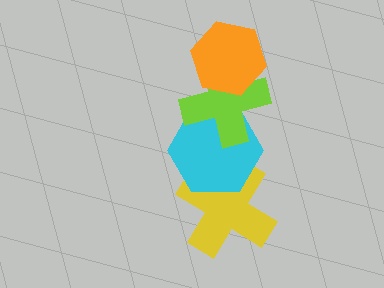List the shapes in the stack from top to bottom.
From top to bottom: the orange hexagon, the lime cross, the cyan hexagon, the yellow cross.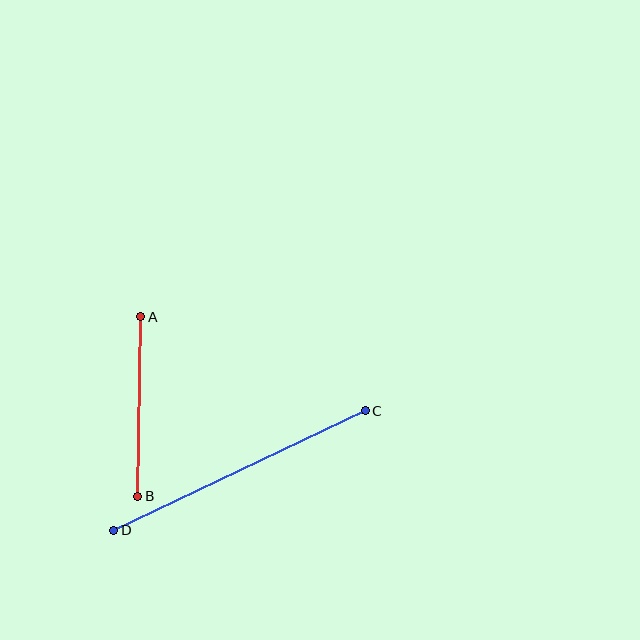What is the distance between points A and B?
The distance is approximately 180 pixels.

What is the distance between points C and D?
The distance is approximately 278 pixels.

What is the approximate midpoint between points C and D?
The midpoint is at approximately (239, 471) pixels.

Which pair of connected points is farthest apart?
Points C and D are farthest apart.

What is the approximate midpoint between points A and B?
The midpoint is at approximately (139, 406) pixels.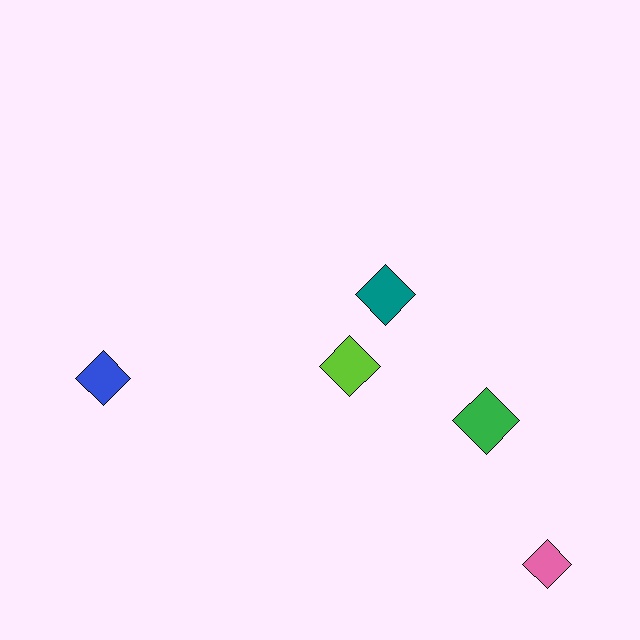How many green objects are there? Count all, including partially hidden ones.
There is 1 green object.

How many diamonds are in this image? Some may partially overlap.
There are 5 diamonds.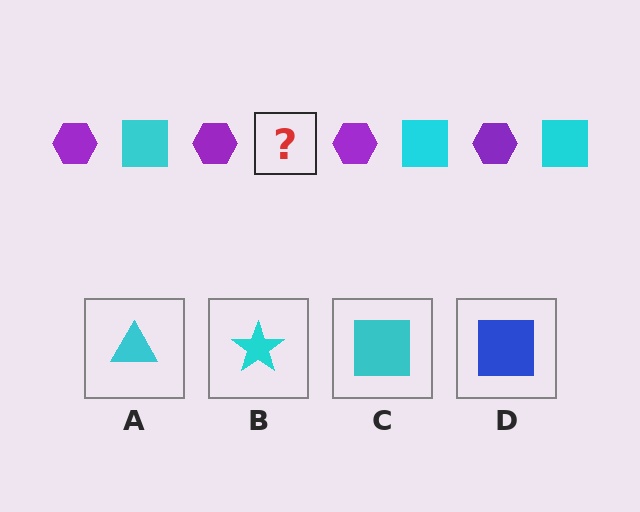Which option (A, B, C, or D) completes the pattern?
C.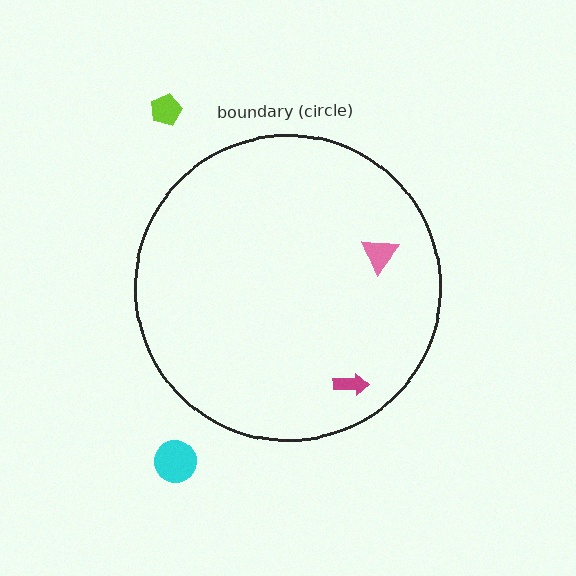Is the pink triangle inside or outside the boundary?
Inside.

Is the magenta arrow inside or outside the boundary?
Inside.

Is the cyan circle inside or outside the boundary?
Outside.